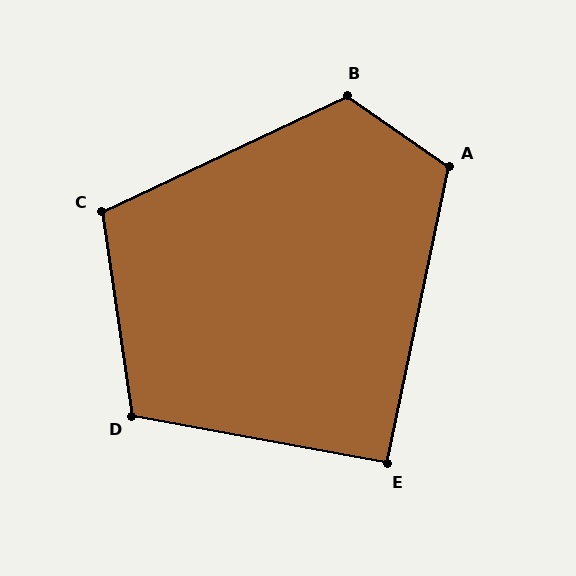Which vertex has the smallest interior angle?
E, at approximately 91 degrees.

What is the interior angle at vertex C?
Approximately 107 degrees (obtuse).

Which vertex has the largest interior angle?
B, at approximately 120 degrees.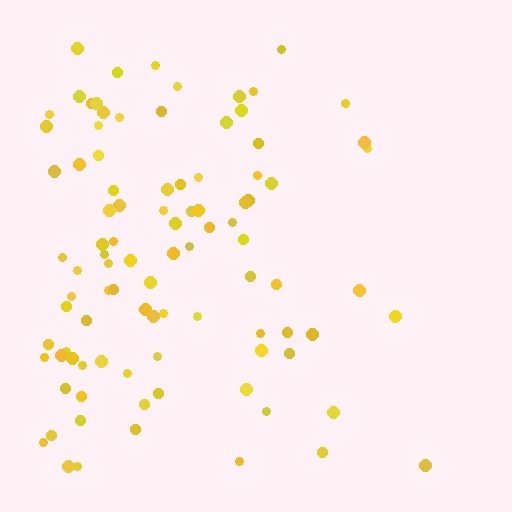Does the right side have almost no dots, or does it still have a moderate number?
Still a moderate number, just noticeably fewer than the left.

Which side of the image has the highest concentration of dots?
The left.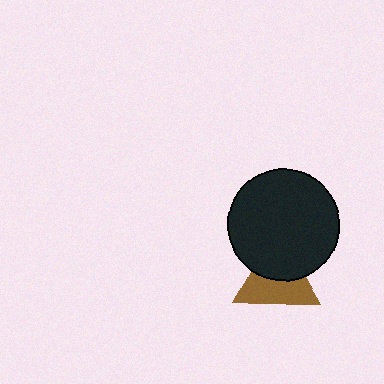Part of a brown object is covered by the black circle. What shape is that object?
It is a triangle.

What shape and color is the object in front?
The object in front is a black circle.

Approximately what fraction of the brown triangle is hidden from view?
Roughly 45% of the brown triangle is hidden behind the black circle.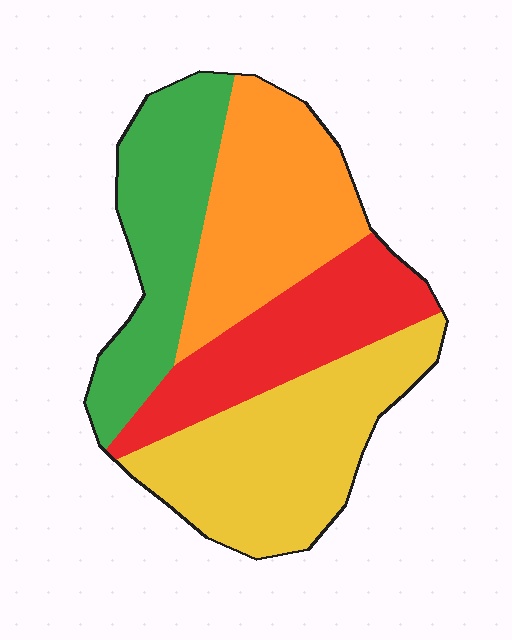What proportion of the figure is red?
Red covers 21% of the figure.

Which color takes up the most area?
Yellow, at roughly 30%.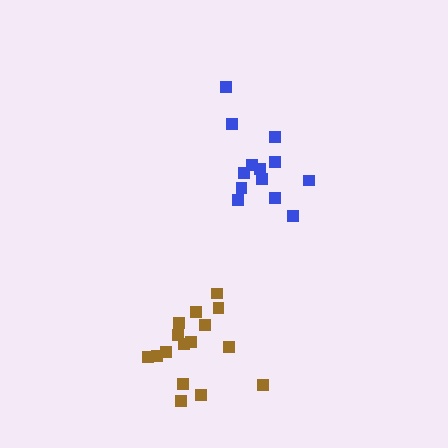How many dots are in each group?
Group 1: 16 dots, Group 2: 13 dots (29 total).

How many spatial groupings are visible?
There are 2 spatial groupings.